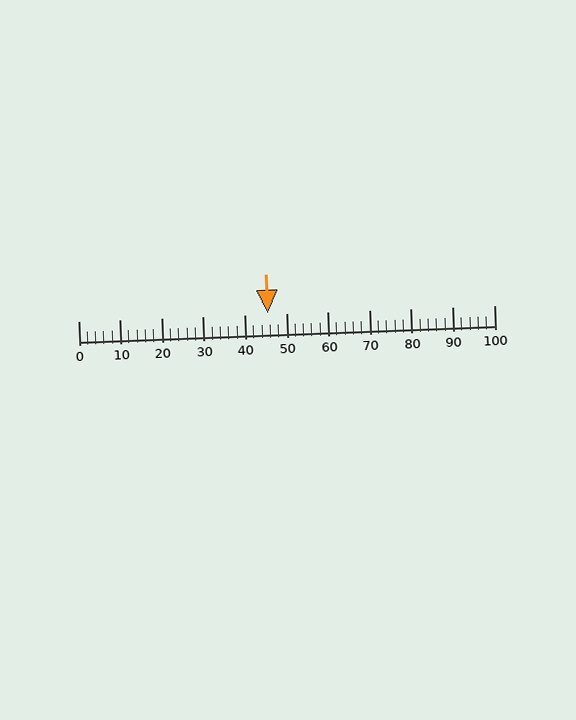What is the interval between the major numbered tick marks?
The major tick marks are spaced 10 units apart.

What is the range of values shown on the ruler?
The ruler shows values from 0 to 100.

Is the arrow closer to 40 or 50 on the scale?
The arrow is closer to 50.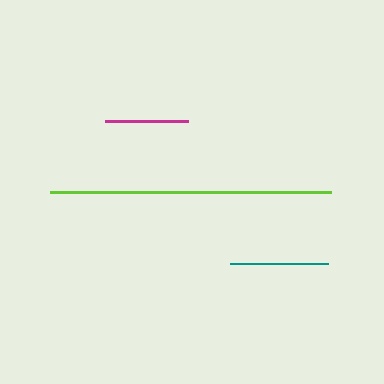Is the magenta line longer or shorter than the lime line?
The lime line is longer than the magenta line.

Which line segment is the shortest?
The magenta line is the shortest at approximately 83 pixels.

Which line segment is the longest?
The lime line is the longest at approximately 281 pixels.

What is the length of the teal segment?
The teal segment is approximately 98 pixels long.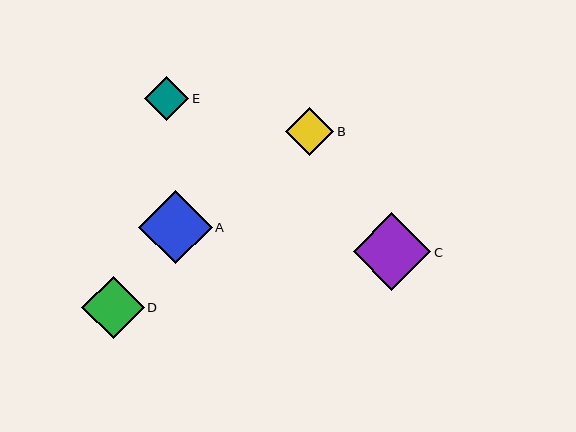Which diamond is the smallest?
Diamond E is the smallest with a size of approximately 44 pixels.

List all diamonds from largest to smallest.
From largest to smallest: C, A, D, B, E.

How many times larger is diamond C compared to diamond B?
Diamond C is approximately 1.6 times the size of diamond B.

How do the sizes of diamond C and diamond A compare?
Diamond C and diamond A are approximately the same size.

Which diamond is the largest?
Diamond C is the largest with a size of approximately 78 pixels.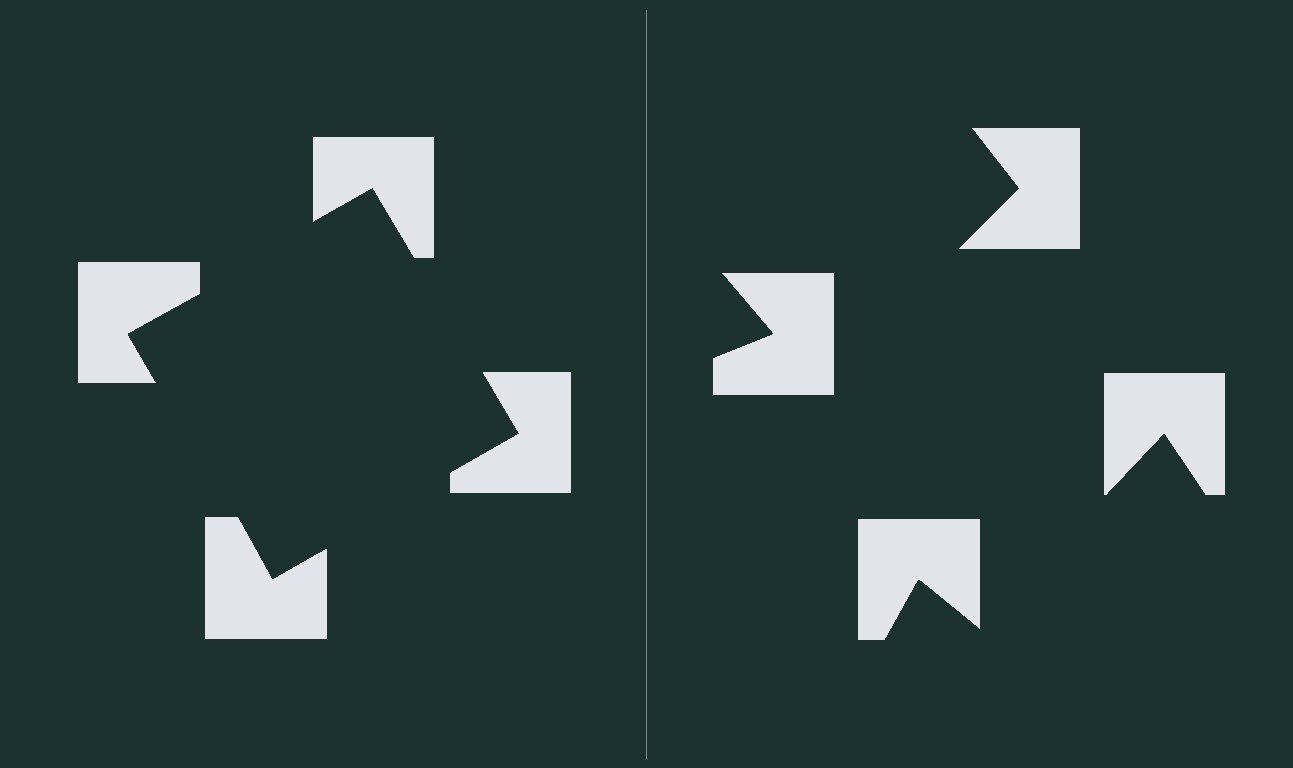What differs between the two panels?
The notched squares are positioned identically on both sides; only the wedge orientations differ. On the left they align to a square; on the right they are misaligned.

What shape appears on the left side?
An illusory square.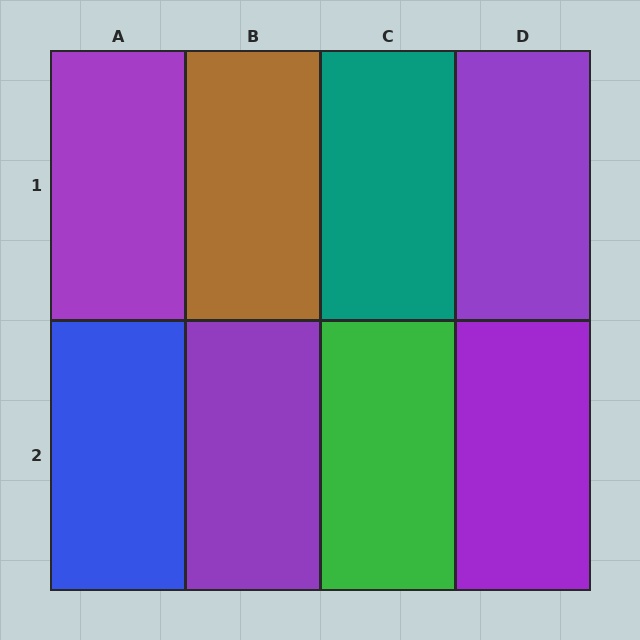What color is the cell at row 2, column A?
Blue.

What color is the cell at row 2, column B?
Purple.